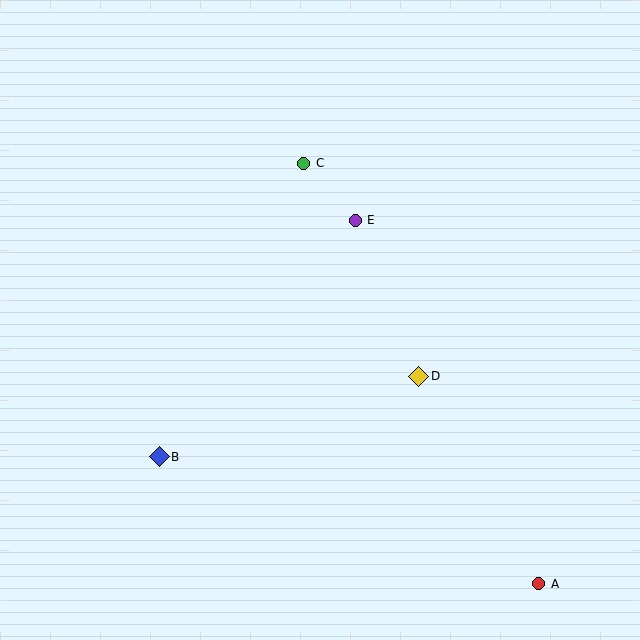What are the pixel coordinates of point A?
Point A is at (539, 584).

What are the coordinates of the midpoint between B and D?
The midpoint between B and D is at (289, 416).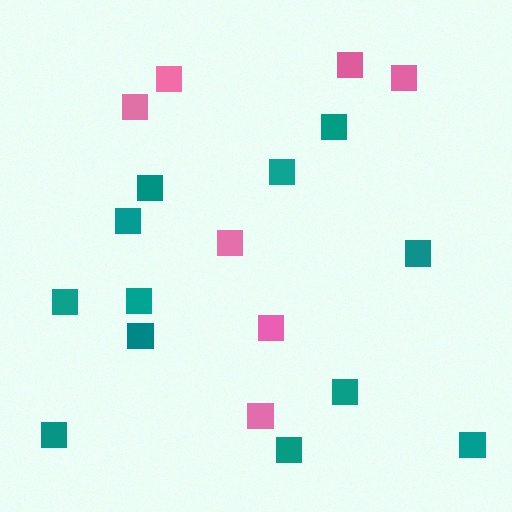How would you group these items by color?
There are 2 groups: one group of teal squares (12) and one group of pink squares (7).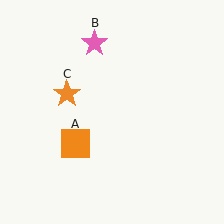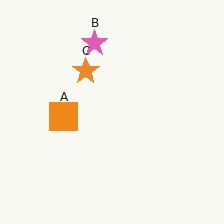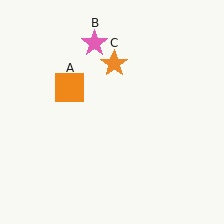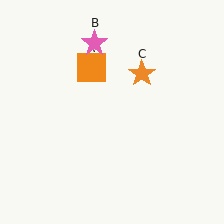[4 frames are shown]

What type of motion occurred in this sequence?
The orange square (object A), orange star (object C) rotated clockwise around the center of the scene.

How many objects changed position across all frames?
2 objects changed position: orange square (object A), orange star (object C).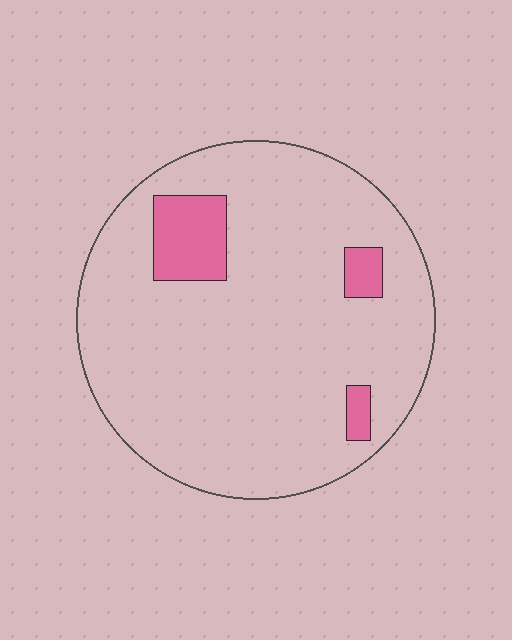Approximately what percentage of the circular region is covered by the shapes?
Approximately 10%.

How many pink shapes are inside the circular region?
3.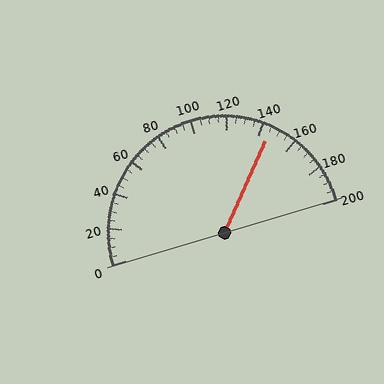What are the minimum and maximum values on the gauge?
The gauge ranges from 0 to 200.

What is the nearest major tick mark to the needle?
The nearest major tick mark is 140.